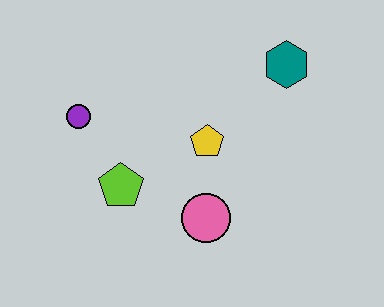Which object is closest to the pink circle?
The yellow pentagon is closest to the pink circle.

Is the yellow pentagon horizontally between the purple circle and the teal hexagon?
Yes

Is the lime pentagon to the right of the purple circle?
Yes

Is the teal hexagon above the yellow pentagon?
Yes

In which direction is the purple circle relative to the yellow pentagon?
The purple circle is to the left of the yellow pentagon.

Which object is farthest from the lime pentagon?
The teal hexagon is farthest from the lime pentagon.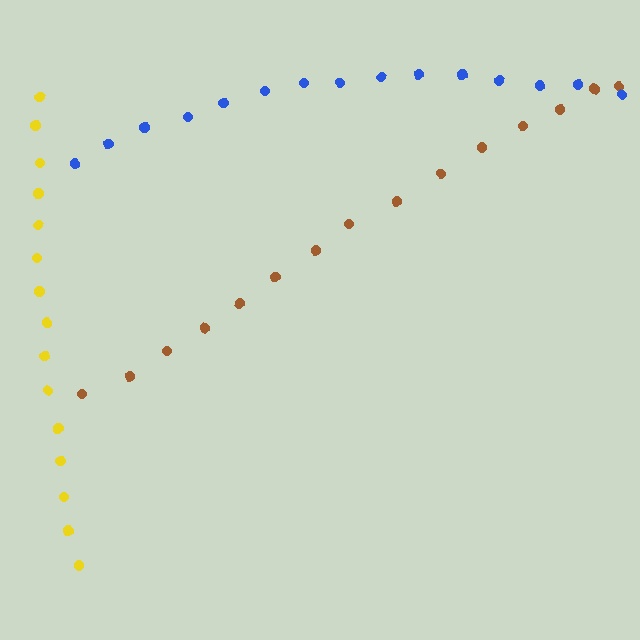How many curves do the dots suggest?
There are 3 distinct paths.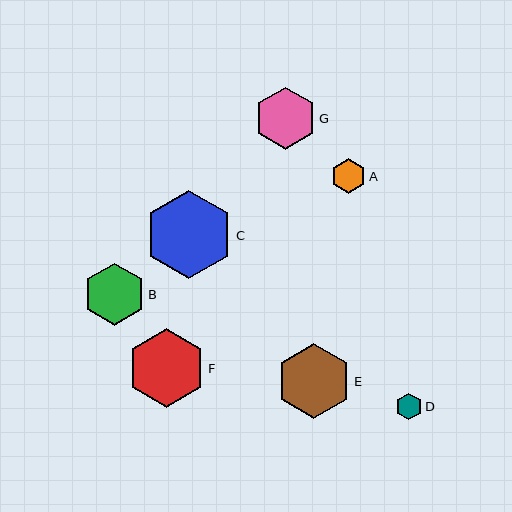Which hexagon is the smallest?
Hexagon D is the smallest with a size of approximately 27 pixels.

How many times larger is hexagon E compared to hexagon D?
Hexagon E is approximately 2.8 times the size of hexagon D.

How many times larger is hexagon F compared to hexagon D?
Hexagon F is approximately 2.9 times the size of hexagon D.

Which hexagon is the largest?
Hexagon C is the largest with a size of approximately 89 pixels.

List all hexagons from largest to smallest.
From largest to smallest: C, F, E, G, B, A, D.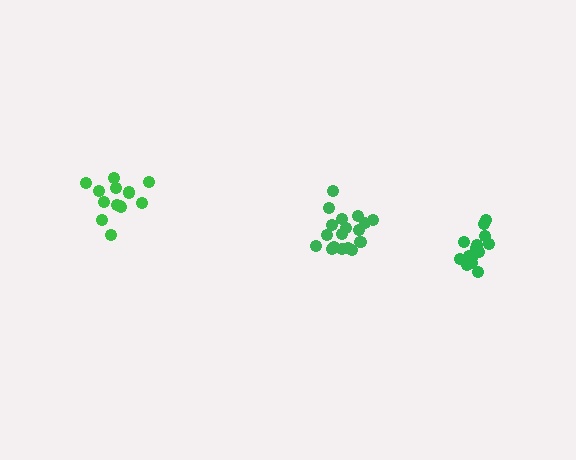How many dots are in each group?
Group 1: 18 dots, Group 2: 14 dots, Group 3: 16 dots (48 total).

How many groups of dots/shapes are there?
There are 3 groups.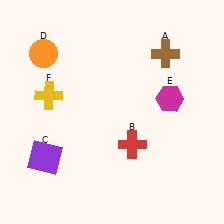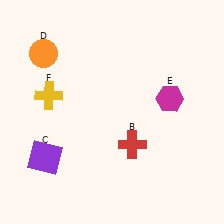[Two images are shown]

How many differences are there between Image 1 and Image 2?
There is 1 difference between the two images.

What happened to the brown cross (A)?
The brown cross (A) was removed in Image 2. It was in the top-right area of Image 1.